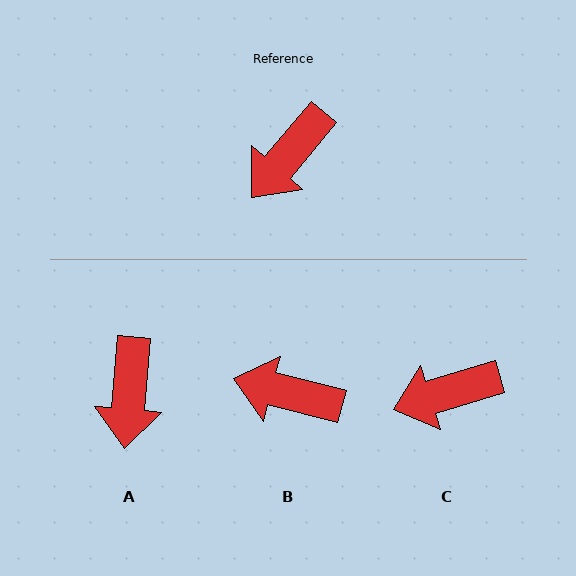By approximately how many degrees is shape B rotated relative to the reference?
Approximately 64 degrees clockwise.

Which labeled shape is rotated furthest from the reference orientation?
B, about 64 degrees away.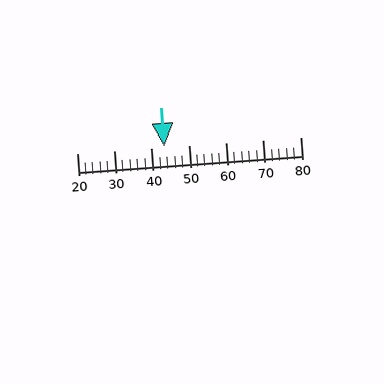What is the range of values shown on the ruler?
The ruler shows values from 20 to 80.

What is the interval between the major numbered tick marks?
The major tick marks are spaced 10 units apart.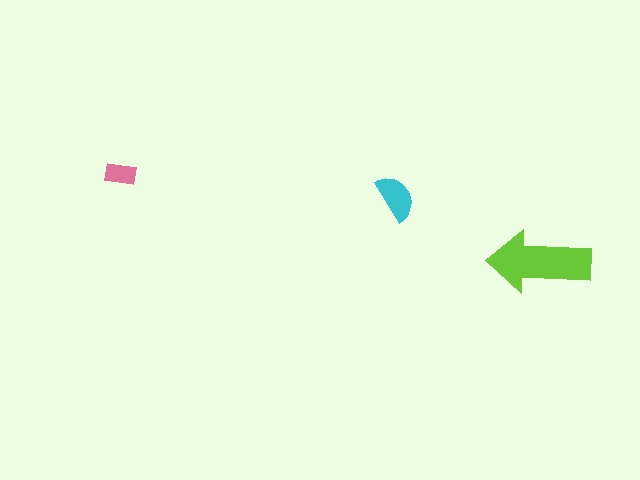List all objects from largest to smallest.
The lime arrow, the cyan semicircle, the pink rectangle.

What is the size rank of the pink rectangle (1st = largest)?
3rd.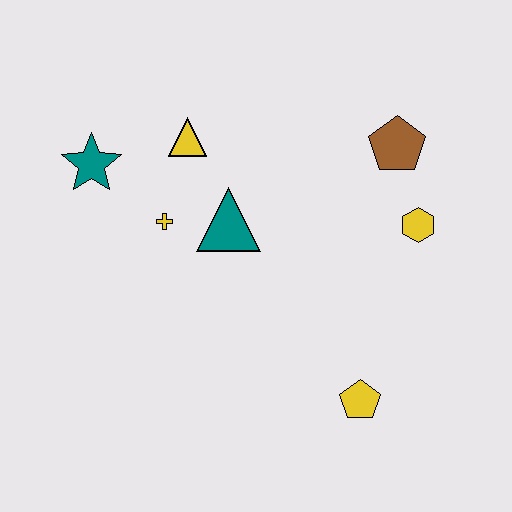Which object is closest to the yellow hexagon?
The brown pentagon is closest to the yellow hexagon.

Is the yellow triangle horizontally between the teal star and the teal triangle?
Yes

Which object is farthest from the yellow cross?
The yellow pentagon is farthest from the yellow cross.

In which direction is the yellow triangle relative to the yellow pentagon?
The yellow triangle is above the yellow pentagon.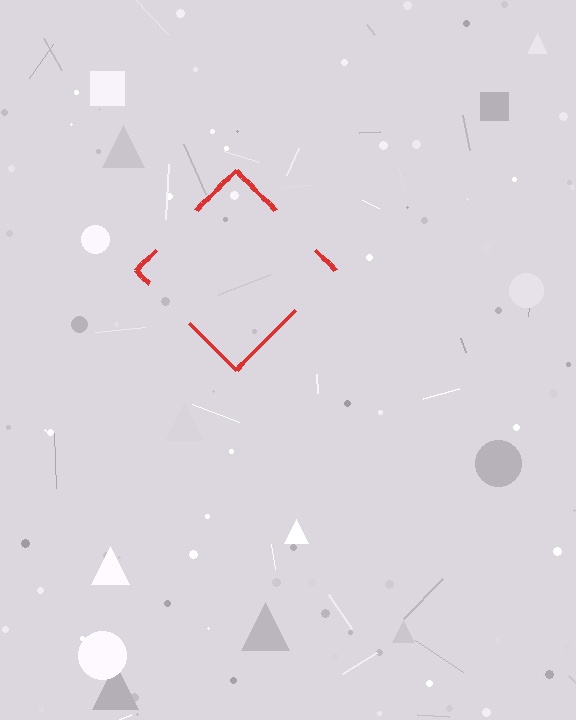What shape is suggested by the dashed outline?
The dashed outline suggests a diamond.